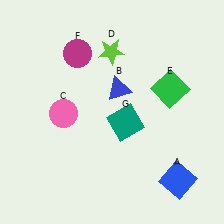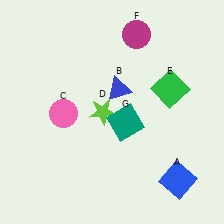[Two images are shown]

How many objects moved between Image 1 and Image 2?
2 objects moved between the two images.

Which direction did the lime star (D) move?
The lime star (D) moved down.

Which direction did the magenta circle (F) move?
The magenta circle (F) moved right.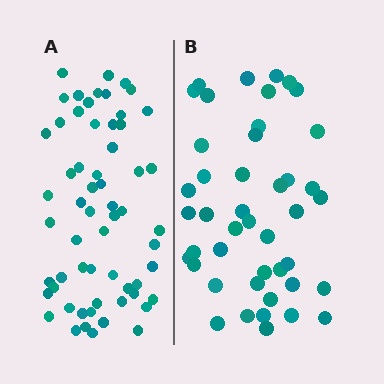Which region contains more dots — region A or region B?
Region A (the left region) has more dots.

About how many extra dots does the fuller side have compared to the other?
Region A has approximately 15 more dots than region B.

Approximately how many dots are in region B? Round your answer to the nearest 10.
About 40 dots. (The exact count is 44, which rounds to 40.)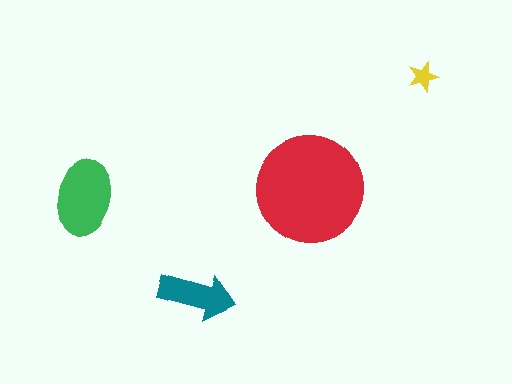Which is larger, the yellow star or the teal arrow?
The teal arrow.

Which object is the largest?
The red circle.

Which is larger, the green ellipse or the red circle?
The red circle.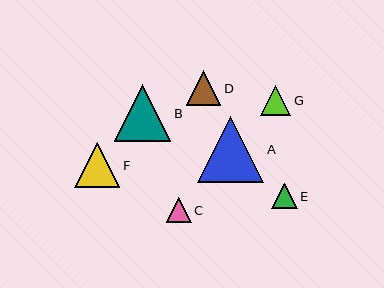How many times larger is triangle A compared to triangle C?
Triangle A is approximately 2.6 times the size of triangle C.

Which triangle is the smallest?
Triangle C is the smallest with a size of approximately 25 pixels.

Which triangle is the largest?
Triangle A is the largest with a size of approximately 66 pixels.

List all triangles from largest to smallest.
From largest to smallest: A, B, F, D, G, E, C.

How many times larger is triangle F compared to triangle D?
Triangle F is approximately 1.3 times the size of triangle D.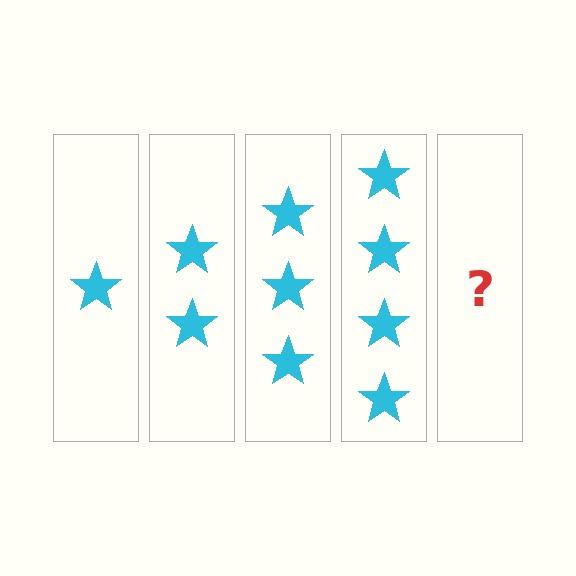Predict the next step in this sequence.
The next step is 5 stars.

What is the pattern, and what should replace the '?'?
The pattern is that each step adds one more star. The '?' should be 5 stars.